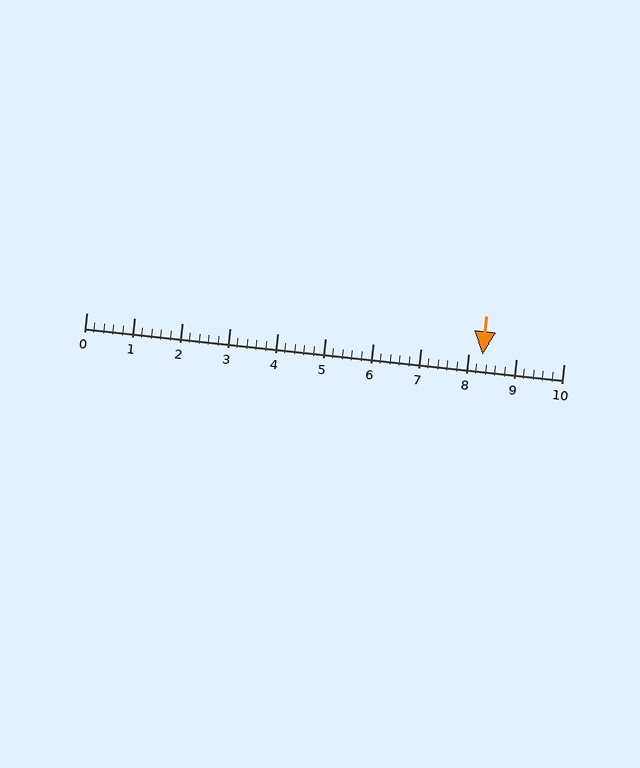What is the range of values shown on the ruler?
The ruler shows values from 0 to 10.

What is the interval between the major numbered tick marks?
The major tick marks are spaced 1 units apart.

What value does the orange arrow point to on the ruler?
The orange arrow points to approximately 8.3.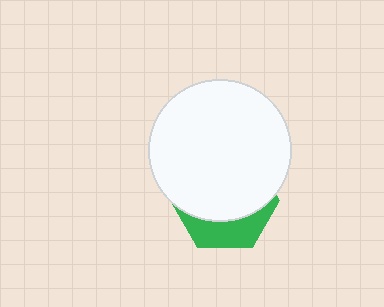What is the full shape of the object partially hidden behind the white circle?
The partially hidden object is a green hexagon.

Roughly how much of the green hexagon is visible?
A small part of it is visible (roughly 31%).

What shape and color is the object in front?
The object in front is a white circle.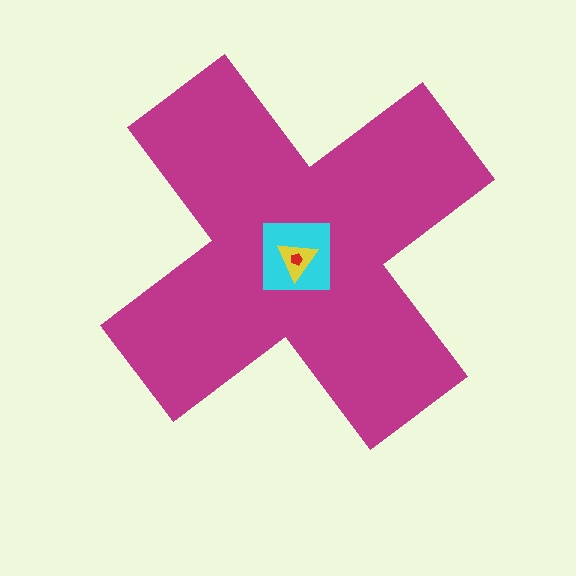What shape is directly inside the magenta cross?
The cyan square.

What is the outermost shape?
The magenta cross.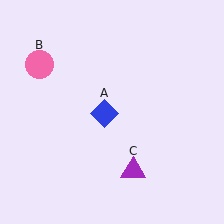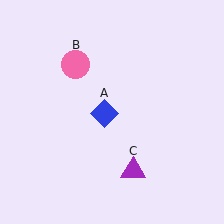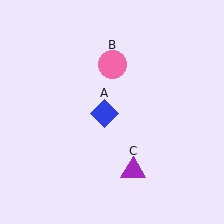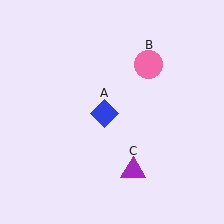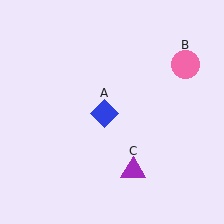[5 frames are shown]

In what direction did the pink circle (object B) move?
The pink circle (object B) moved right.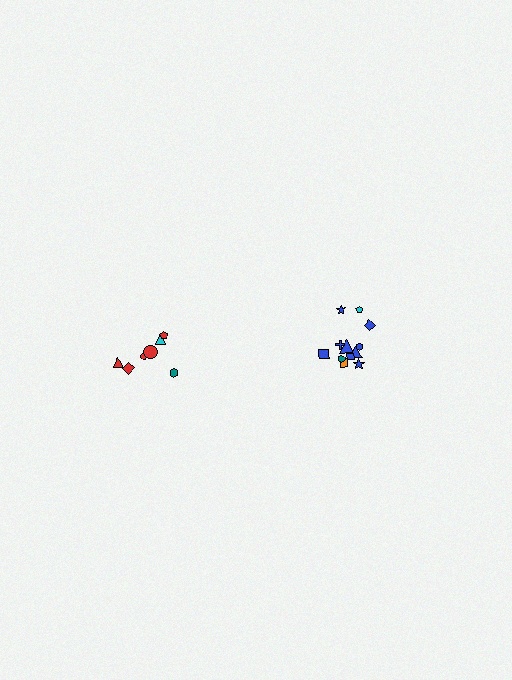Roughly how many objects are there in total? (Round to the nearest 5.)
Roughly 20 objects in total.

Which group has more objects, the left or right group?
The right group.